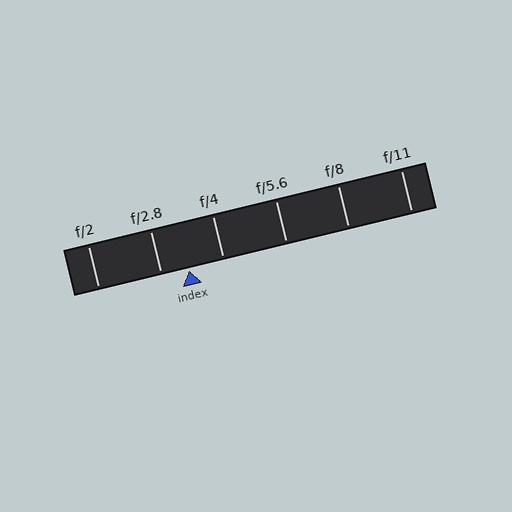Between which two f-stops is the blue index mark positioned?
The index mark is between f/2.8 and f/4.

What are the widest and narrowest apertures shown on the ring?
The widest aperture shown is f/2 and the narrowest is f/11.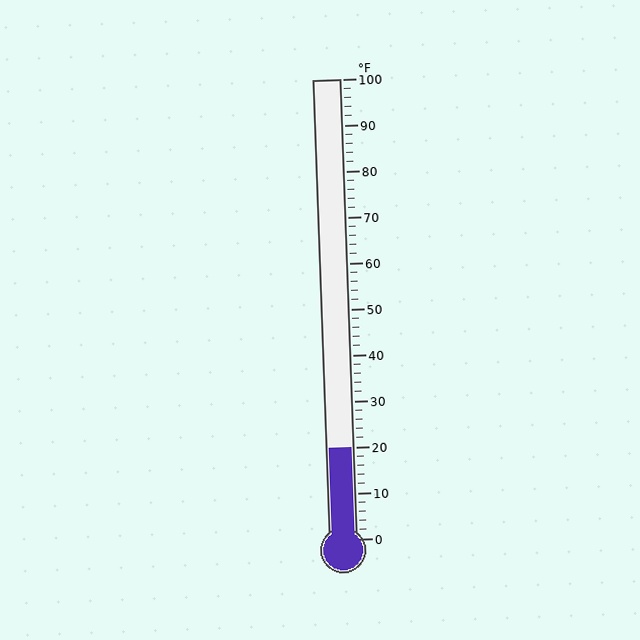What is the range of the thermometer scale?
The thermometer scale ranges from 0°F to 100°F.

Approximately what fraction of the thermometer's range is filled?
The thermometer is filled to approximately 20% of its range.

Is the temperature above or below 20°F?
The temperature is at 20°F.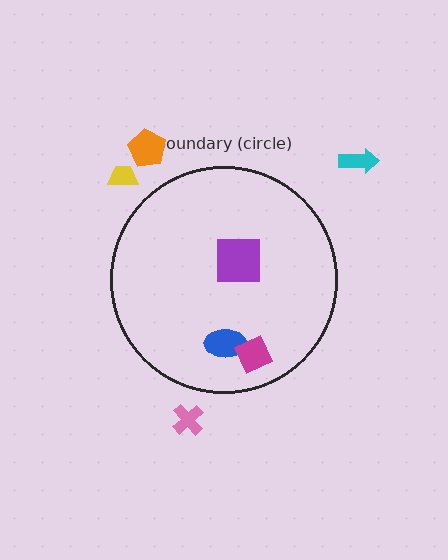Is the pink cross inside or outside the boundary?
Outside.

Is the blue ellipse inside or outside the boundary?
Inside.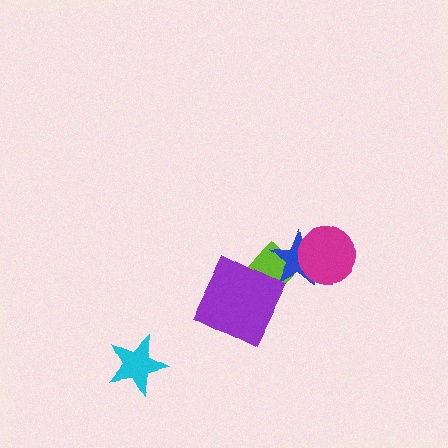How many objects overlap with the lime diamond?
2 objects overlap with the lime diamond.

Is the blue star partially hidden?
Yes, it is partially covered by another shape.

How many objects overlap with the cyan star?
0 objects overlap with the cyan star.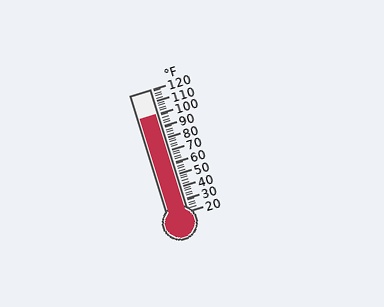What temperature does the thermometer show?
The thermometer shows approximately 100°F.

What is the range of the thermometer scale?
The thermometer scale ranges from 20°F to 120°F.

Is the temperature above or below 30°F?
The temperature is above 30°F.